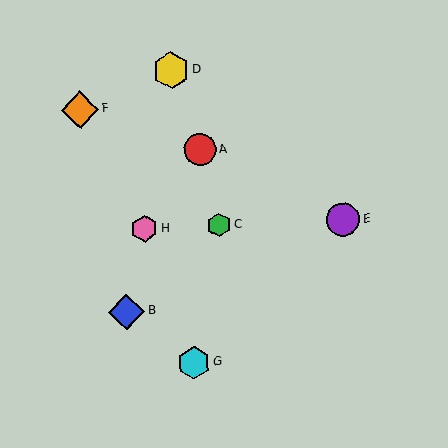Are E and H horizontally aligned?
Yes, both are at y≈219.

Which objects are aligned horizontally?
Objects C, E, H are aligned horizontally.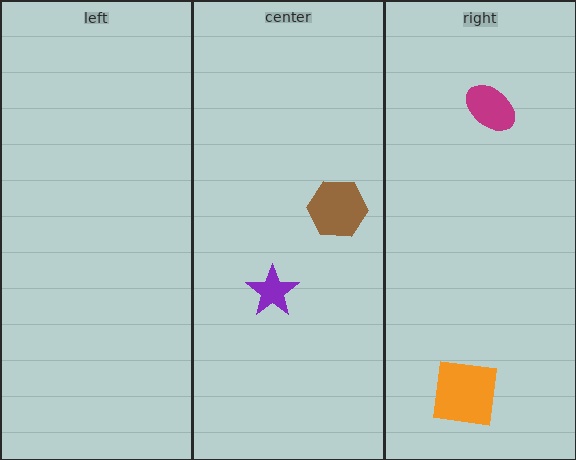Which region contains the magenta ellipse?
The right region.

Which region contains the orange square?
The right region.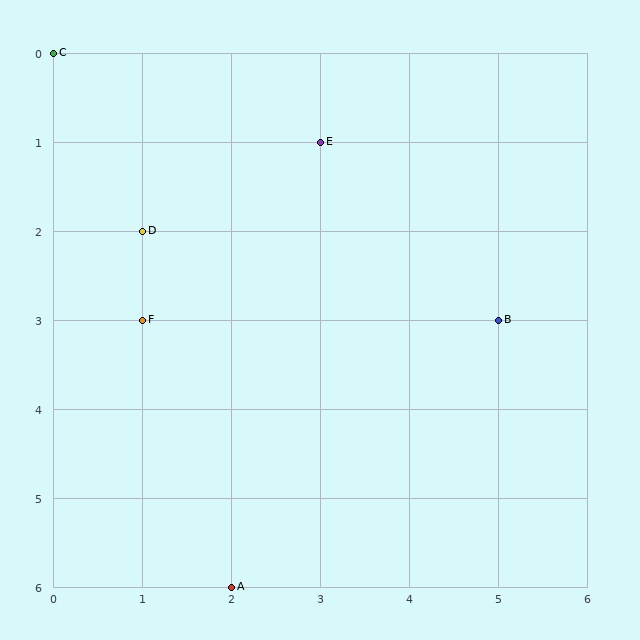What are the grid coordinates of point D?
Point D is at grid coordinates (1, 2).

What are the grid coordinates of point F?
Point F is at grid coordinates (1, 3).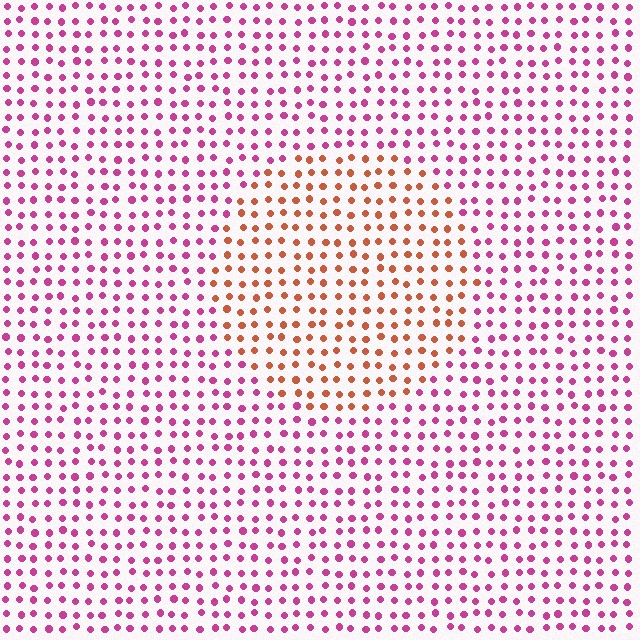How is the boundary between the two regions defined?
The boundary is defined purely by a slight shift in hue (about 52 degrees). Spacing, size, and orientation are identical on both sides.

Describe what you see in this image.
The image is filled with small magenta elements in a uniform arrangement. A circle-shaped region is visible where the elements are tinted to a slightly different hue, forming a subtle color boundary.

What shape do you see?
I see a circle.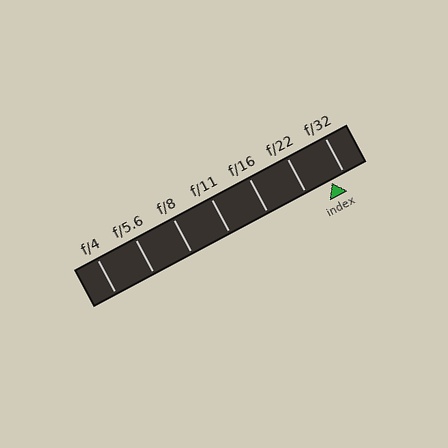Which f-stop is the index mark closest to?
The index mark is closest to f/32.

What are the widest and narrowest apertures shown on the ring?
The widest aperture shown is f/4 and the narrowest is f/32.